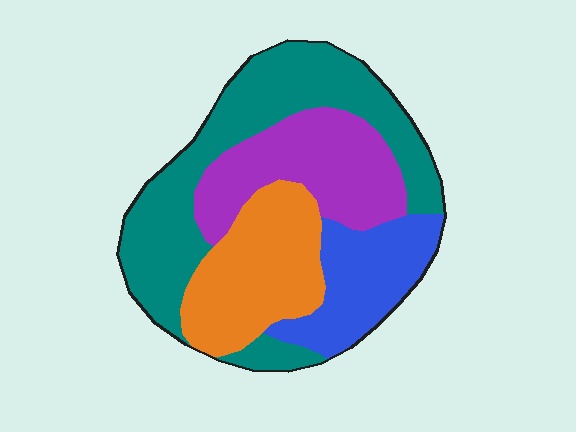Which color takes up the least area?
Blue, at roughly 15%.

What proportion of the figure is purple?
Purple covers roughly 20% of the figure.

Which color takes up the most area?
Teal, at roughly 40%.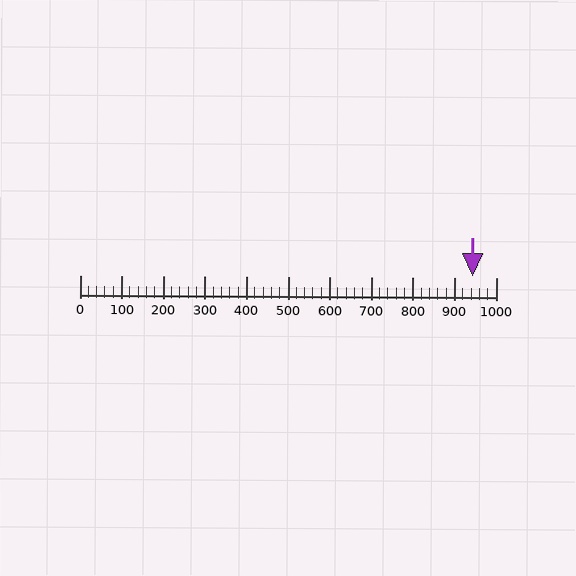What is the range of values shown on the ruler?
The ruler shows values from 0 to 1000.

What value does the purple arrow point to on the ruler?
The purple arrow points to approximately 943.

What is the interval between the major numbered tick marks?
The major tick marks are spaced 100 units apart.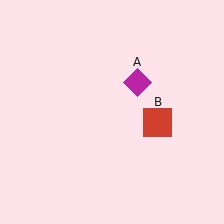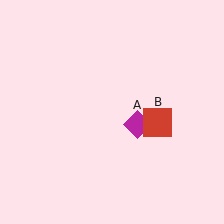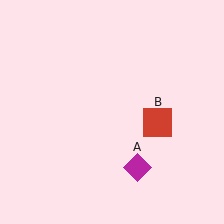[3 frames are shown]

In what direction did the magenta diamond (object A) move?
The magenta diamond (object A) moved down.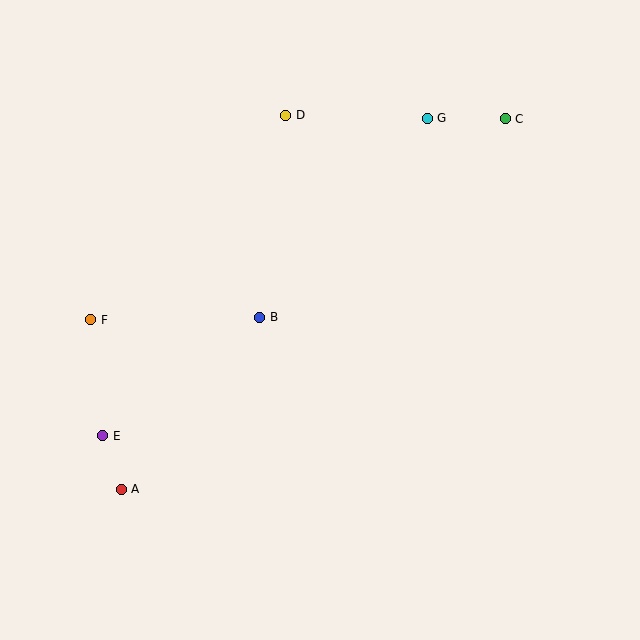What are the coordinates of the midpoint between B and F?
The midpoint between B and F is at (175, 318).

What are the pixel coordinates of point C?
Point C is at (505, 119).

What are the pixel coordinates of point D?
Point D is at (286, 115).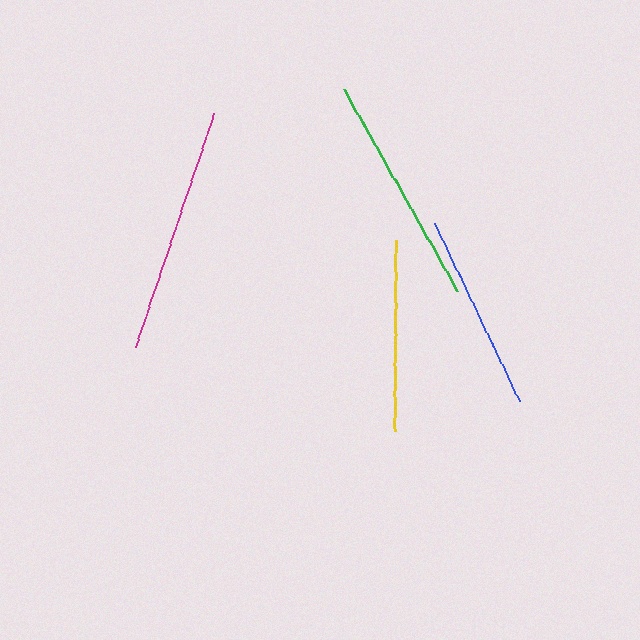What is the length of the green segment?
The green segment is approximately 231 pixels long.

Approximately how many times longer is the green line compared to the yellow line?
The green line is approximately 1.2 times the length of the yellow line.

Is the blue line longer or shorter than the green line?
The green line is longer than the blue line.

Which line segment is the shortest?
The yellow line is the shortest at approximately 191 pixels.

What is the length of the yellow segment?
The yellow segment is approximately 191 pixels long.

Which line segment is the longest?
The magenta line is the longest at approximately 246 pixels.